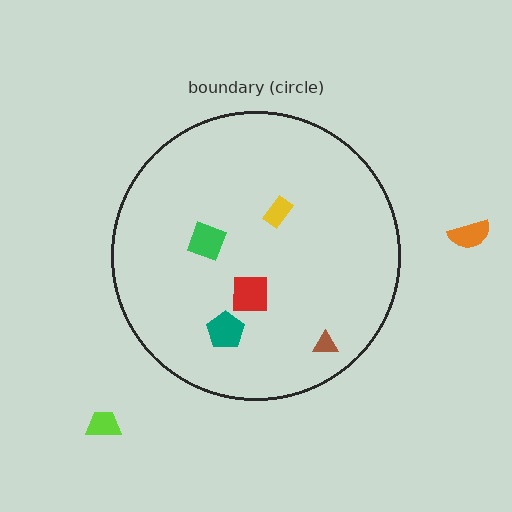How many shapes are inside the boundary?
5 inside, 2 outside.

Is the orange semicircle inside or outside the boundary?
Outside.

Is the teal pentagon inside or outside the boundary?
Inside.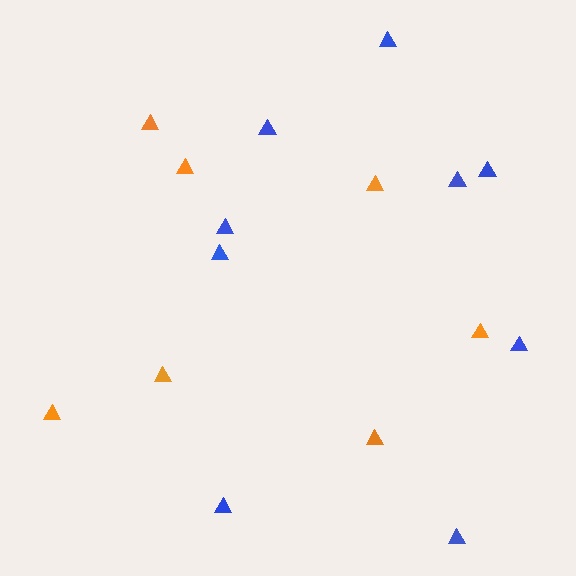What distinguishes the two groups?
There are 2 groups: one group of blue triangles (9) and one group of orange triangles (7).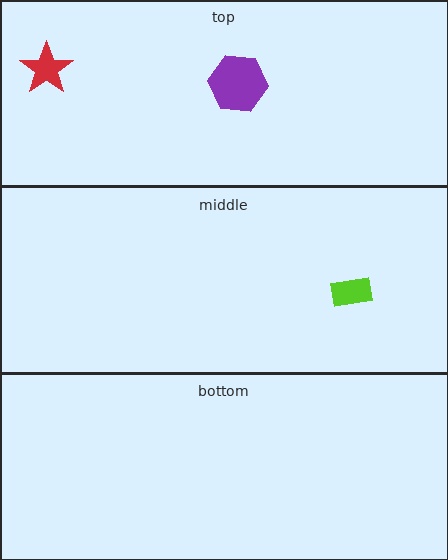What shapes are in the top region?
The purple hexagon, the red star.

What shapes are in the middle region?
The lime rectangle.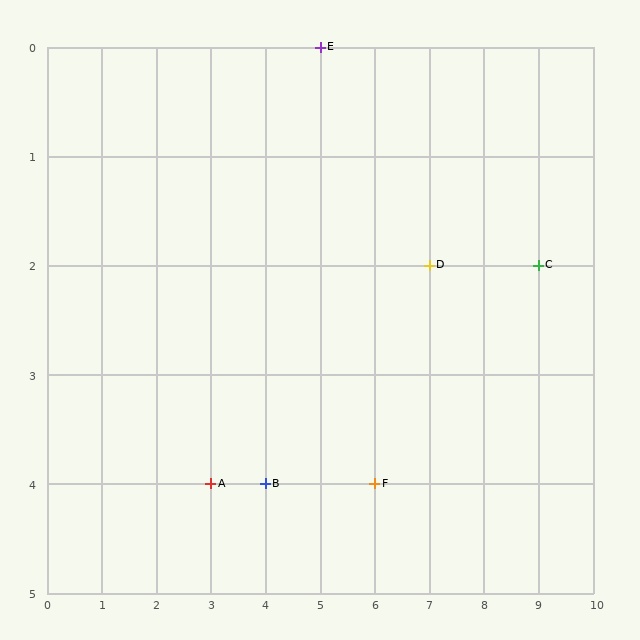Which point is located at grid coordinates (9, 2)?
Point C is at (9, 2).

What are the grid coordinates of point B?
Point B is at grid coordinates (4, 4).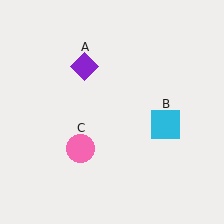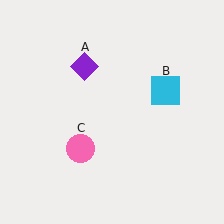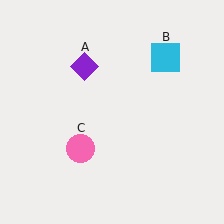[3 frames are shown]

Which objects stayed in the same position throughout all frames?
Purple diamond (object A) and pink circle (object C) remained stationary.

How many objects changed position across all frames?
1 object changed position: cyan square (object B).